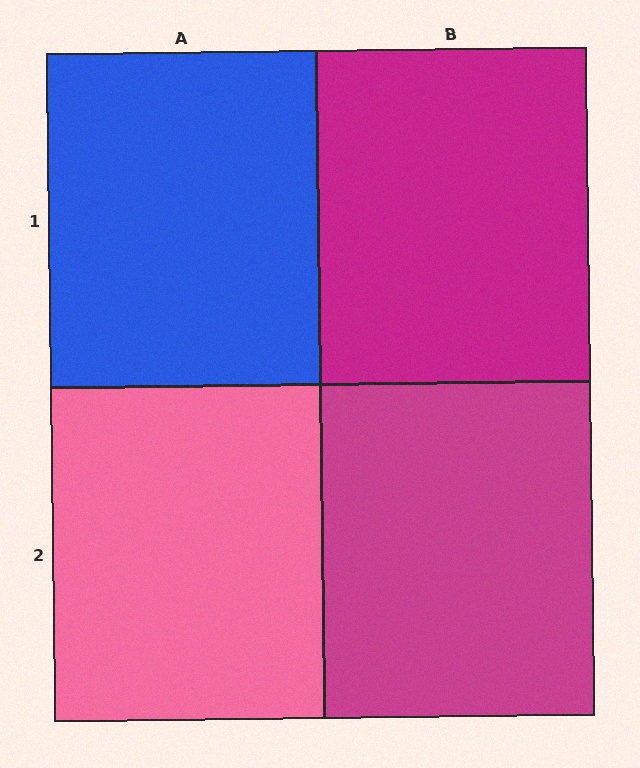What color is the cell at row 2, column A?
Pink.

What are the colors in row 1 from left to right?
Blue, magenta.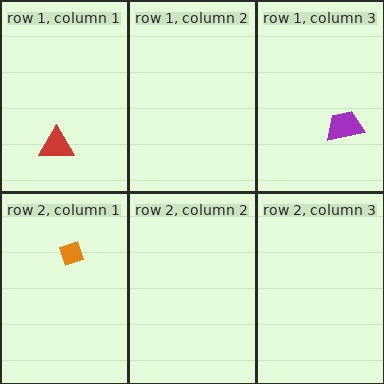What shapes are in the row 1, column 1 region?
The red triangle.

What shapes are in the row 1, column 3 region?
The purple trapezoid.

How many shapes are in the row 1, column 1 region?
1.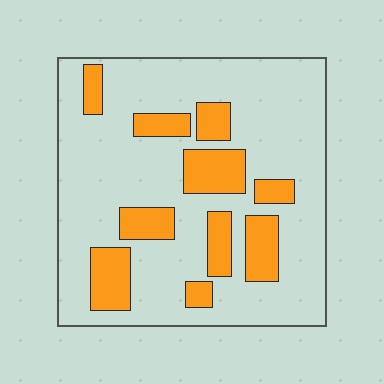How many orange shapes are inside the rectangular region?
10.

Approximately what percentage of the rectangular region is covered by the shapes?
Approximately 25%.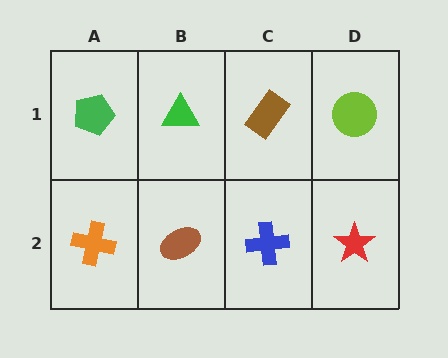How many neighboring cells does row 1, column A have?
2.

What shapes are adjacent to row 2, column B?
A green triangle (row 1, column B), an orange cross (row 2, column A), a blue cross (row 2, column C).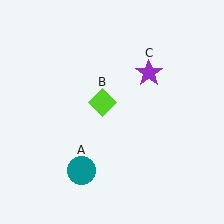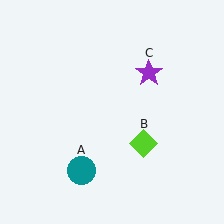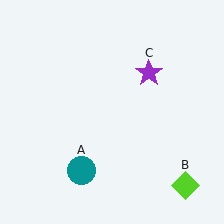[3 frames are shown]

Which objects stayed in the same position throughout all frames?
Teal circle (object A) and purple star (object C) remained stationary.